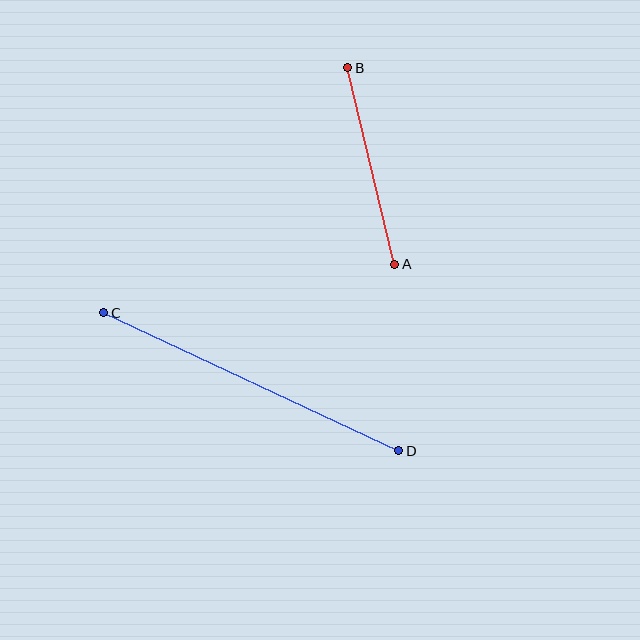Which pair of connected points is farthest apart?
Points C and D are farthest apart.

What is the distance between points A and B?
The distance is approximately 202 pixels.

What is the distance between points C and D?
The distance is approximately 326 pixels.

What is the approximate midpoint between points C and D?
The midpoint is at approximately (251, 382) pixels.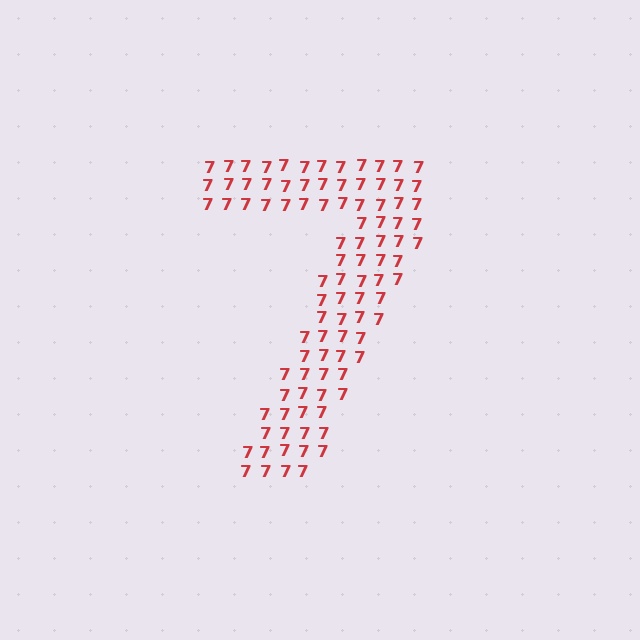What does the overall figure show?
The overall figure shows the digit 7.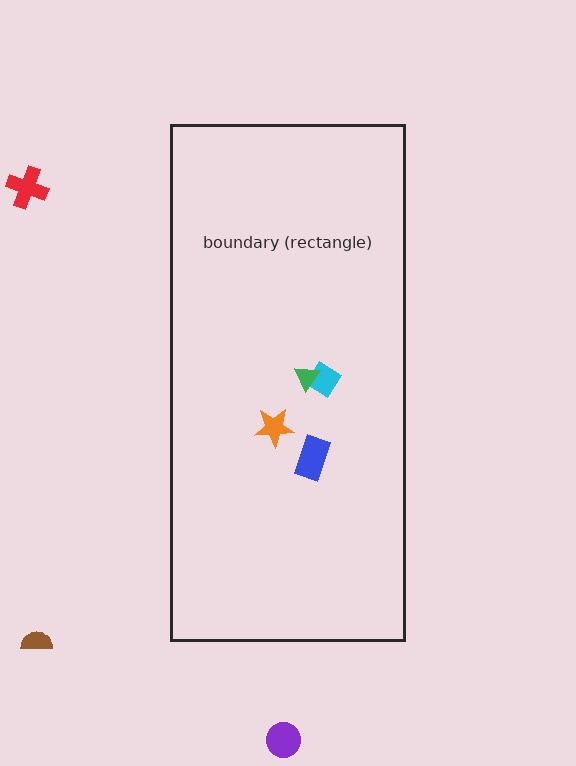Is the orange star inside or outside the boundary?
Inside.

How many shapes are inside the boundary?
4 inside, 3 outside.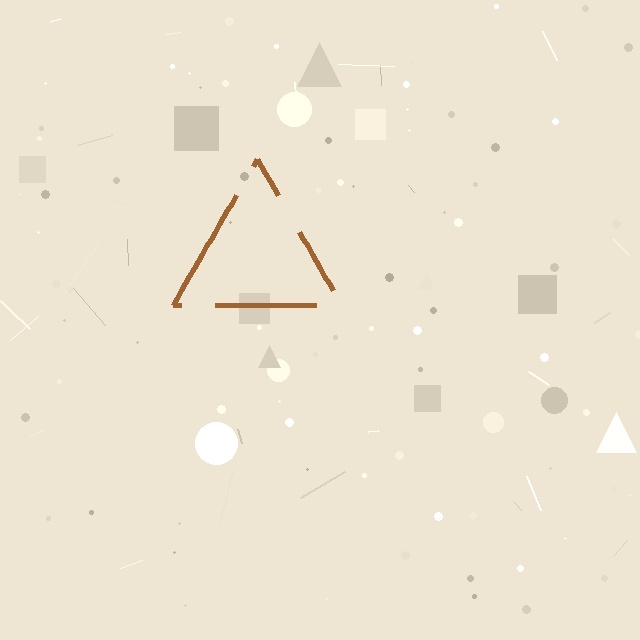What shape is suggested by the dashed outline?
The dashed outline suggests a triangle.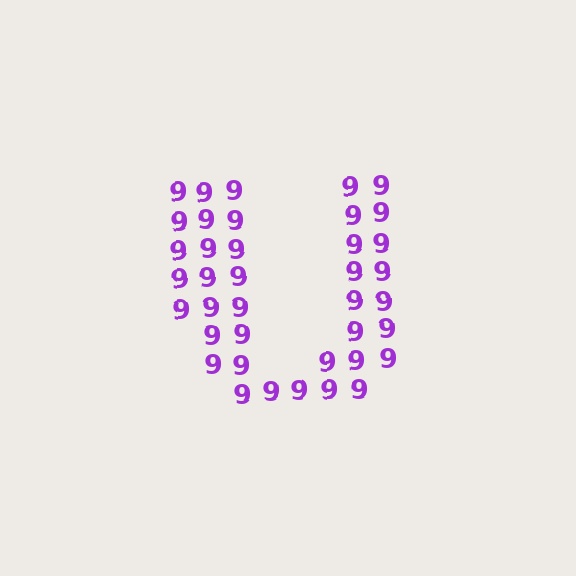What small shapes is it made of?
It is made of small digit 9's.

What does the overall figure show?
The overall figure shows the letter U.